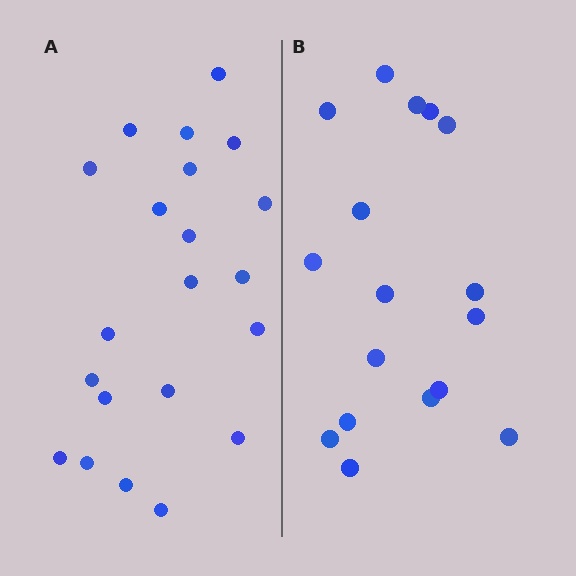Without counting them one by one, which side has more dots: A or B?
Region A (the left region) has more dots.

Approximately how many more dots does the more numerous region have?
Region A has about 4 more dots than region B.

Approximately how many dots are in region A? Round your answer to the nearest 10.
About 20 dots. (The exact count is 21, which rounds to 20.)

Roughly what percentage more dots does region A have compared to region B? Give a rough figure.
About 25% more.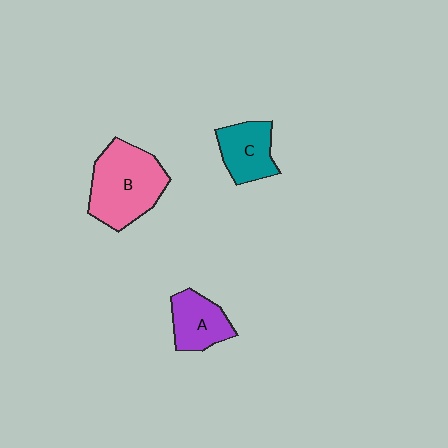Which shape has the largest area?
Shape B (pink).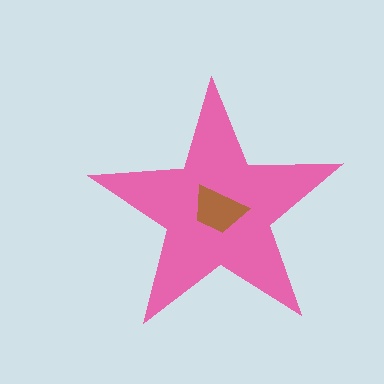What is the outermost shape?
The pink star.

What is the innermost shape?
The brown trapezoid.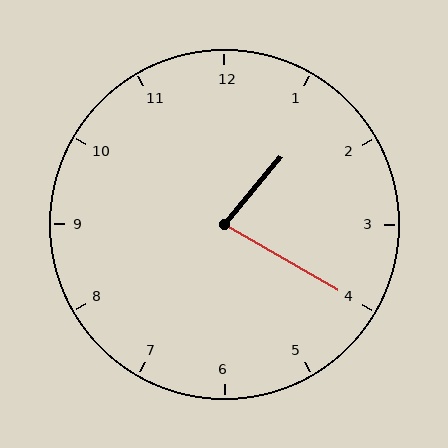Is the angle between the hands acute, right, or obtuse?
It is acute.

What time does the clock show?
1:20.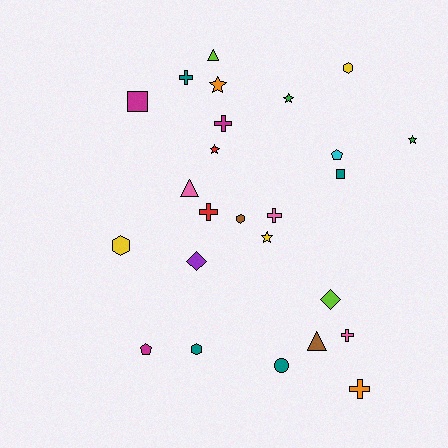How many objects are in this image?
There are 25 objects.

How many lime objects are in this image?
There are 2 lime objects.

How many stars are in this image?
There are 5 stars.